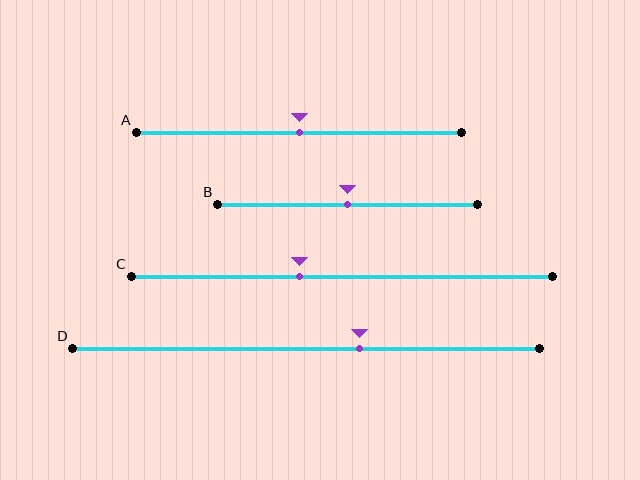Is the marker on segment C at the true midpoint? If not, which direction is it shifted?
No, the marker on segment C is shifted to the left by about 10% of the segment length.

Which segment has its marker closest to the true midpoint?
Segment A has its marker closest to the true midpoint.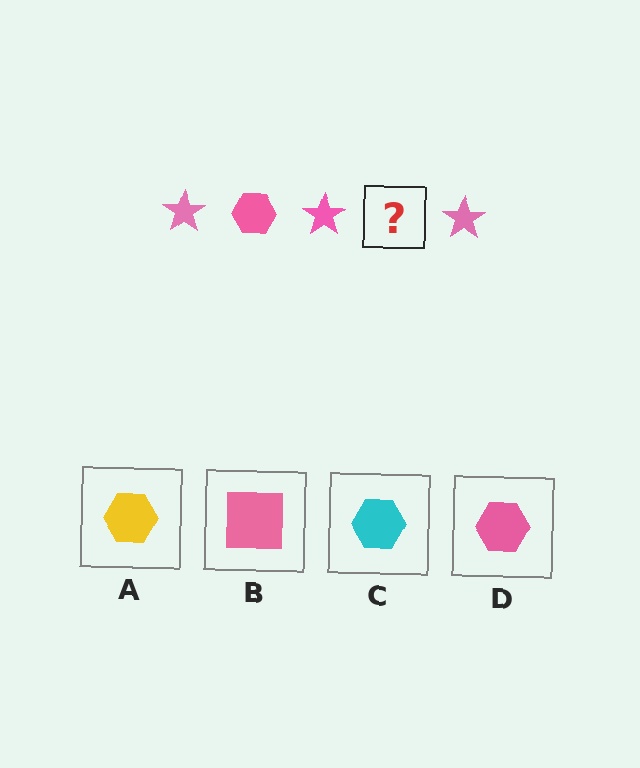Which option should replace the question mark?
Option D.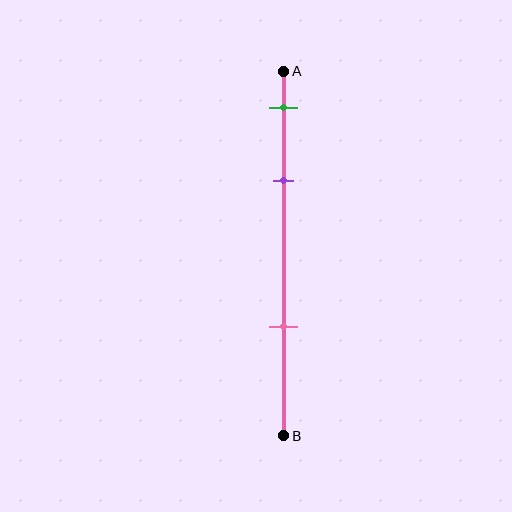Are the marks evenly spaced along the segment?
No, the marks are not evenly spaced.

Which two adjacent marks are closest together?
The green and purple marks are the closest adjacent pair.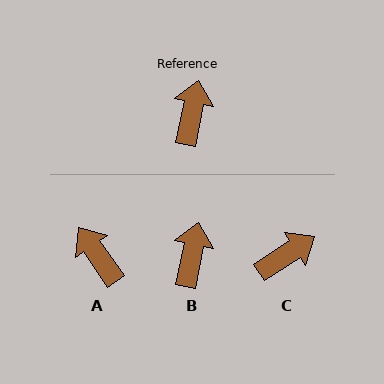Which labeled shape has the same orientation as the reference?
B.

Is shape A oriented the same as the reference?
No, it is off by about 46 degrees.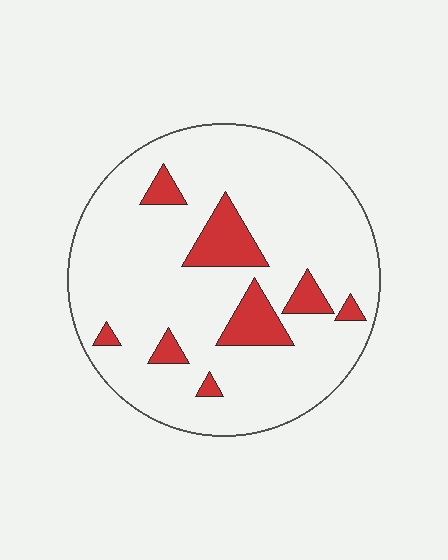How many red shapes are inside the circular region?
8.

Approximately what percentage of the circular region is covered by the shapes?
Approximately 15%.